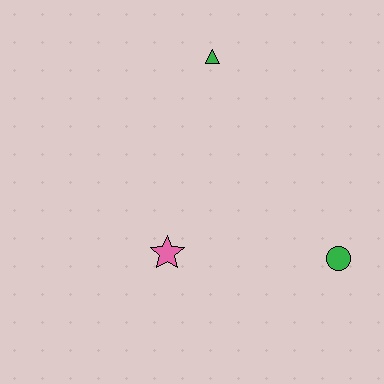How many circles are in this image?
There is 1 circle.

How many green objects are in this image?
There are 2 green objects.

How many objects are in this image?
There are 3 objects.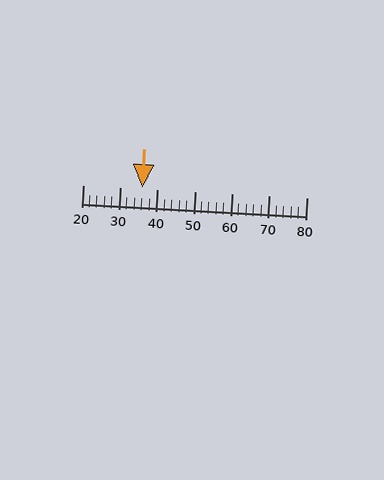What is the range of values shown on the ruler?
The ruler shows values from 20 to 80.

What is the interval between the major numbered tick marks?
The major tick marks are spaced 10 units apart.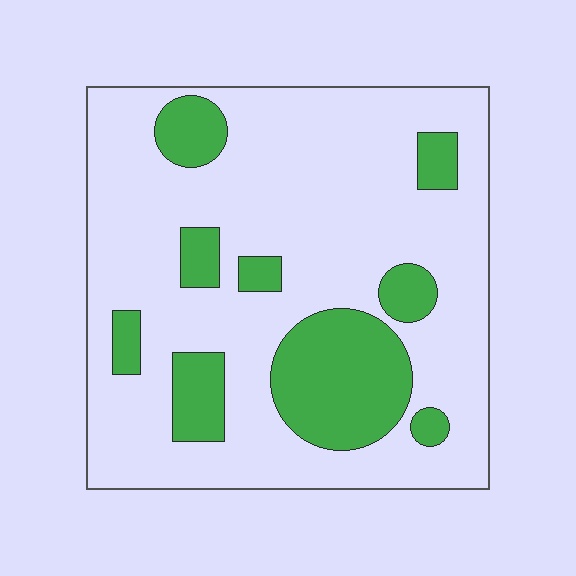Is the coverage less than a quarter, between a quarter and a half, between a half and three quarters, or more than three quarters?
Less than a quarter.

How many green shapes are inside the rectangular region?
9.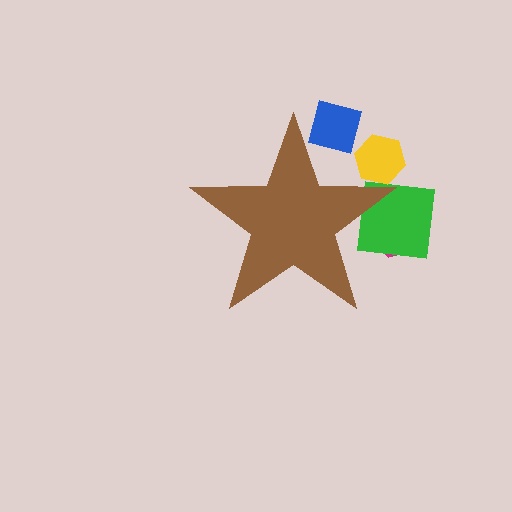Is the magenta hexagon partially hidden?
Yes, the magenta hexagon is partially hidden behind the brown star.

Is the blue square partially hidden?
Yes, the blue square is partially hidden behind the brown star.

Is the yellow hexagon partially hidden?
Yes, the yellow hexagon is partially hidden behind the brown star.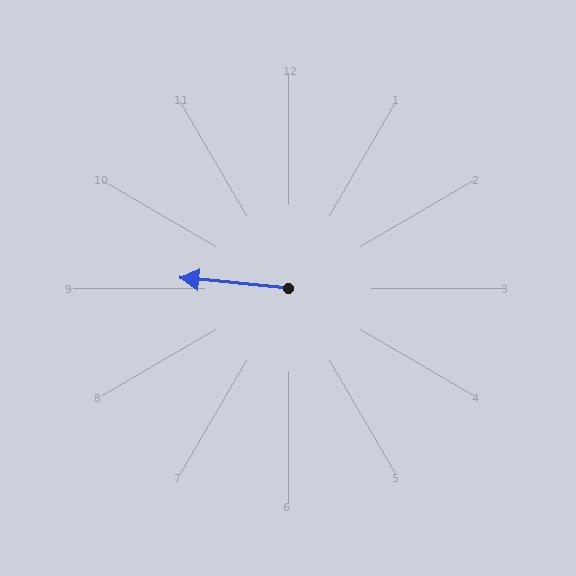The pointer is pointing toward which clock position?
Roughly 9 o'clock.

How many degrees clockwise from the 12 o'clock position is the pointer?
Approximately 275 degrees.